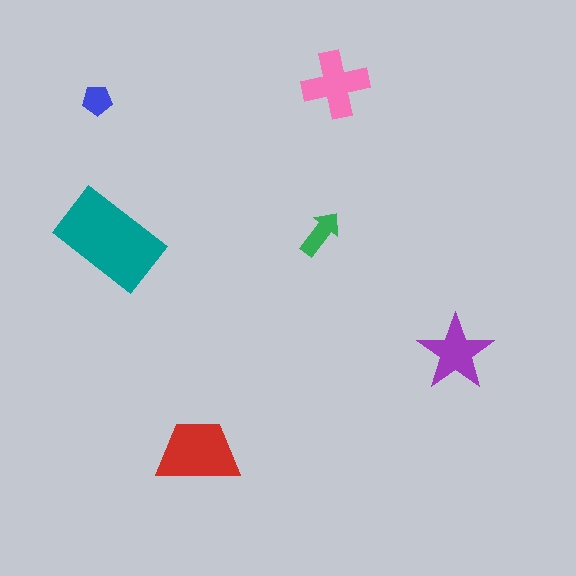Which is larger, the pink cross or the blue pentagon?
The pink cross.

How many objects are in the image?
There are 6 objects in the image.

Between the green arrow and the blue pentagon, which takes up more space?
The green arrow.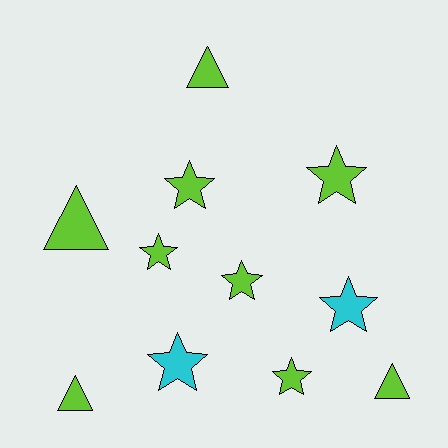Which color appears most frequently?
Lime, with 9 objects.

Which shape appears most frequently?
Star, with 7 objects.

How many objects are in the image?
There are 11 objects.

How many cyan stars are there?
There are 2 cyan stars.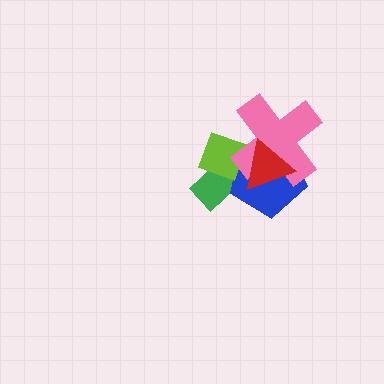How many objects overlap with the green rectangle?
3 objects overlap with the green rectangle.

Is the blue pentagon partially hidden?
Yes, it is partially covered by another shape.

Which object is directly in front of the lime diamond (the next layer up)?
The pink cross is directly in front of the lime diamond.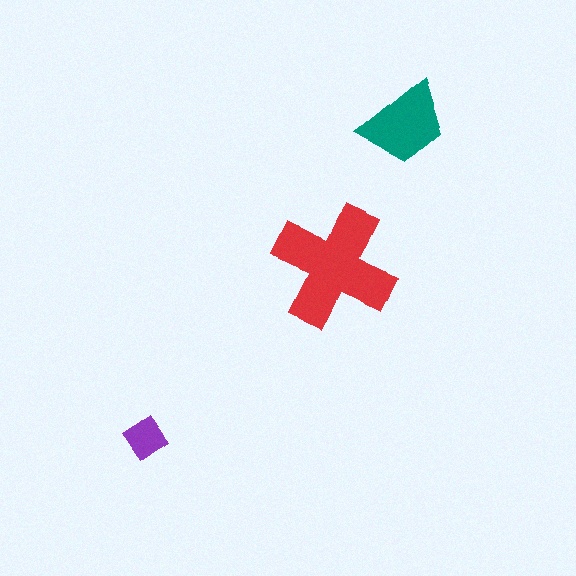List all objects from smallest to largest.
The purple diamond, the teal trapezoid, the red cross.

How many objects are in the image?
There are 3 objects in the image.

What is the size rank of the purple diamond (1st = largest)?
3rd.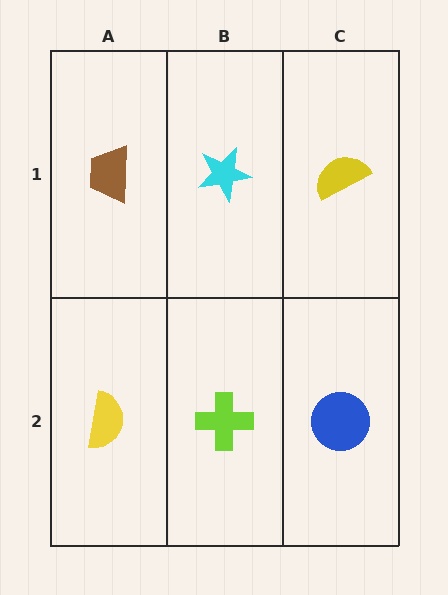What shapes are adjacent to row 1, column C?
A blue circle (row 2, column C), a cyan star (row 1, column B).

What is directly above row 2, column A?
A brown trapezoid.